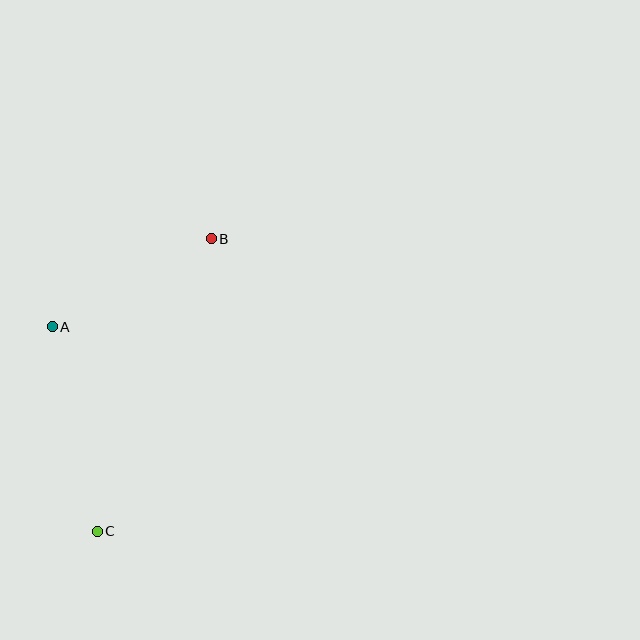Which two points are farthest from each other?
Points B and C are farthest from each other.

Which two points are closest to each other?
Points A and B are closest to each other.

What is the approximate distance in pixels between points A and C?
The distance between A and C is approximately 209 pixels.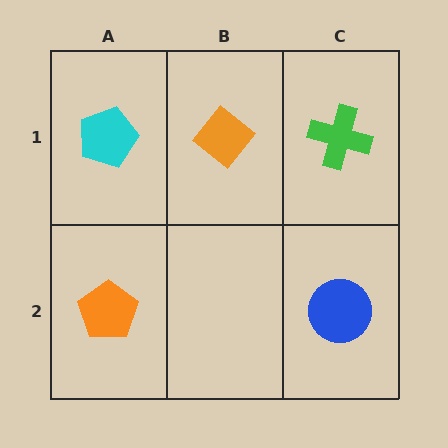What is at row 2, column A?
An orange pentagon.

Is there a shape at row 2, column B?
No, that cell is empty.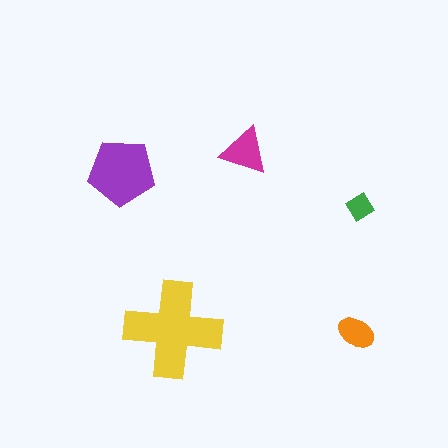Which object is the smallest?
The green diamond.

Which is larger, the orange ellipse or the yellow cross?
The yellow cross.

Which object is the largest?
The yellow cross.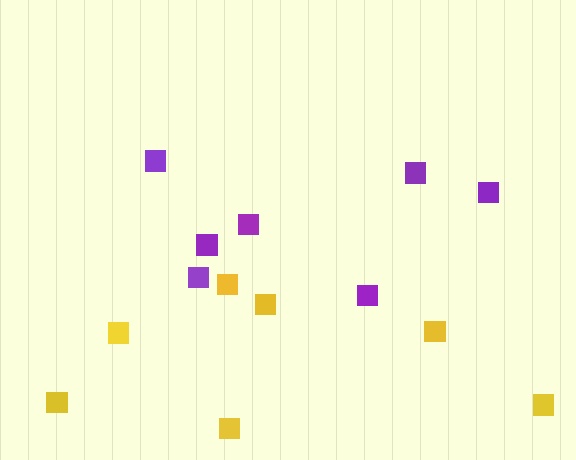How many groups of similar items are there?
There are 2 groups: one group of yellow squares (7) and one group of purple squares (7).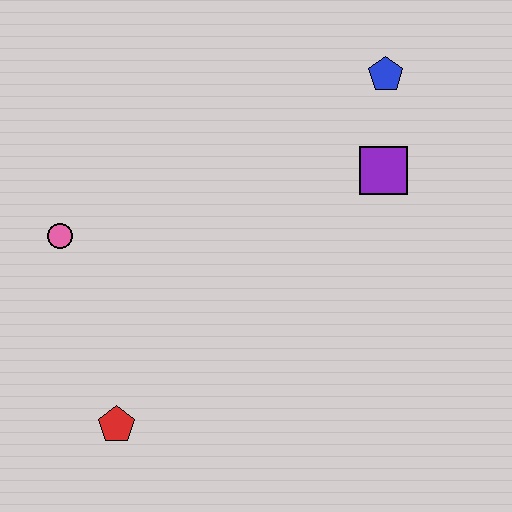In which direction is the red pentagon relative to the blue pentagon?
The red pentagon is below the blue pentagon.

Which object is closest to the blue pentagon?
The purple square is closest to the blue pentagon.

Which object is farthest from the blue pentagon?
The red pentagon is farthest from the blue pentagon.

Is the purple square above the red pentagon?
Yes